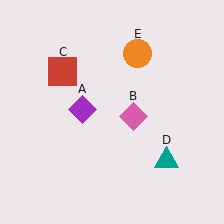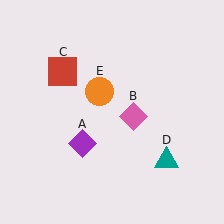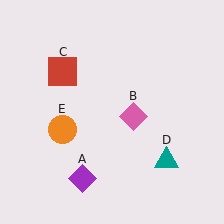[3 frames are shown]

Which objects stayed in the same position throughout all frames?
Pink diamond (object B) and red square (object C) and teal triangle (object D) remained stationary.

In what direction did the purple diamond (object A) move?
The purple diamond (object A) moved down.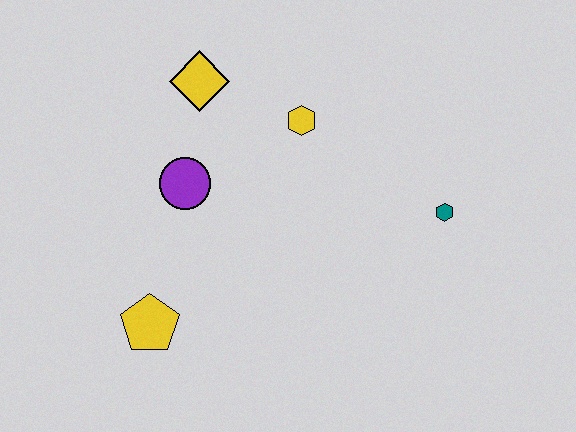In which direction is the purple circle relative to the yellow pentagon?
The purple circle is above the yellow pentagon.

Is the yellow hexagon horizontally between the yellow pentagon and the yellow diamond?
No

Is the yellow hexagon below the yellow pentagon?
No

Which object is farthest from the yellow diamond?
The teal hexagon is farthest from the yellow diamond.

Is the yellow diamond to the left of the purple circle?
No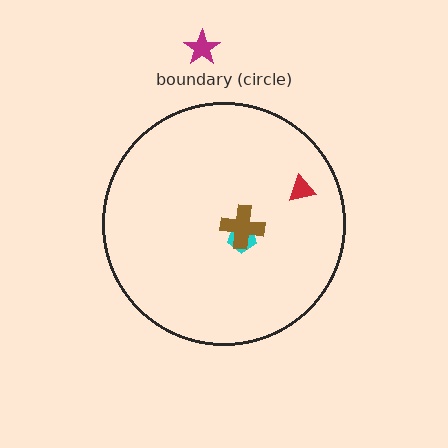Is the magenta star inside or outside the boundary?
Outside.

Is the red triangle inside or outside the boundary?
Inside.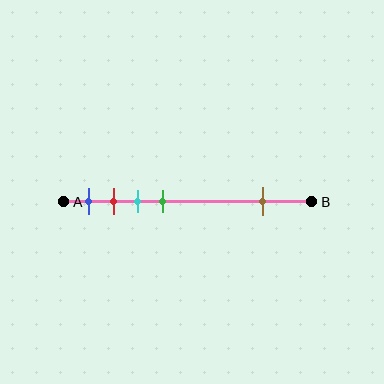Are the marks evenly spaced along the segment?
No, the marks are not evenly spaced.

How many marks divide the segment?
There are 5 marks dividing the segment.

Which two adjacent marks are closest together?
The red and cyan marks are the closest adjacent pair.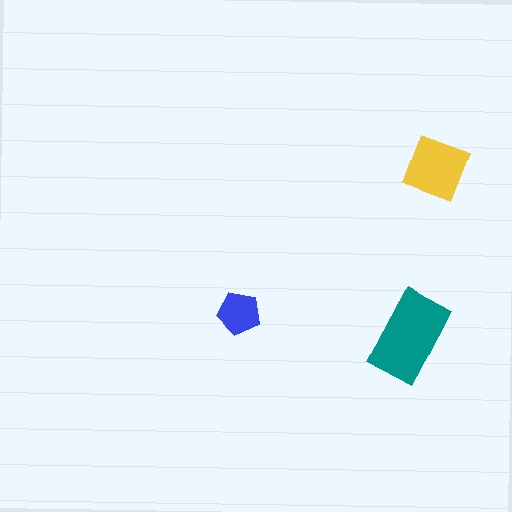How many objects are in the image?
There are 3 objects in the image.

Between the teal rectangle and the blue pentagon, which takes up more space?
The teal rectangle.